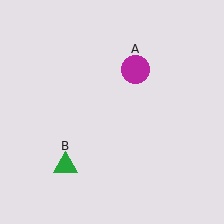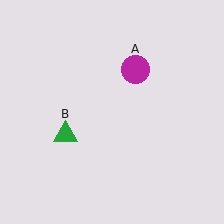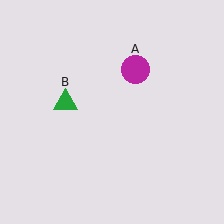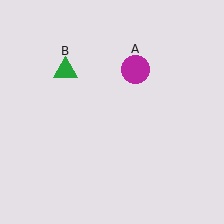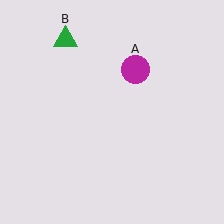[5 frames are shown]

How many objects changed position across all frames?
1 object changed position: green triangle (object B).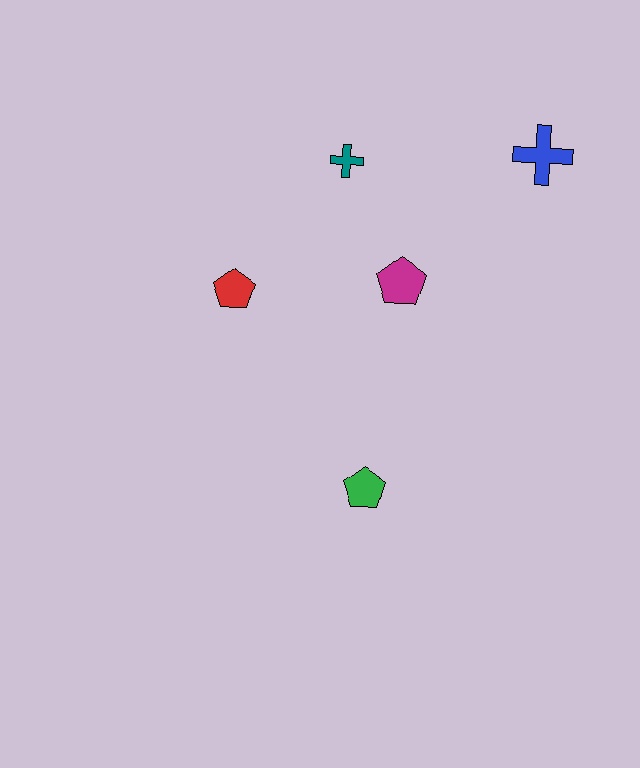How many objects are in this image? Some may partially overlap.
There are 5 objects.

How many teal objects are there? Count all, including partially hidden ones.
There is 1 teal object.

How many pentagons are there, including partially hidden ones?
There are 3 pentagons.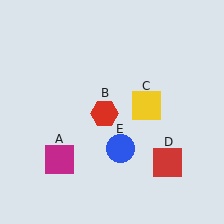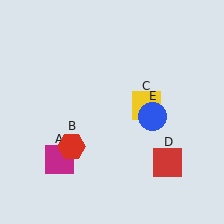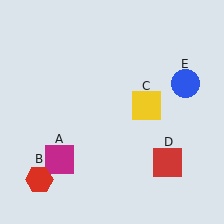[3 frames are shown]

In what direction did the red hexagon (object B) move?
The red hexagon (object B) moved down and to the left.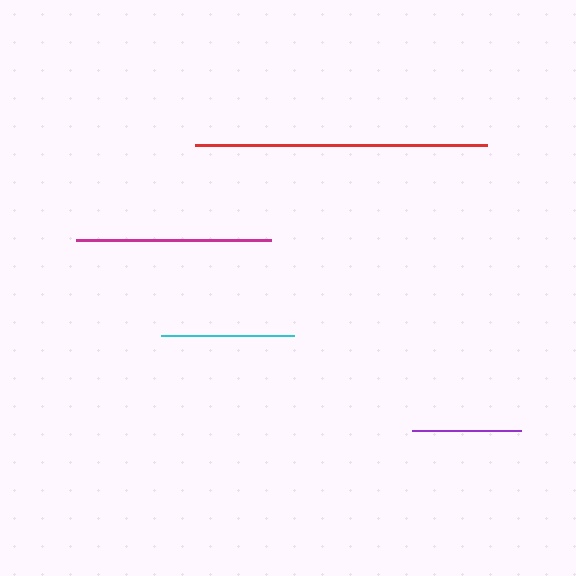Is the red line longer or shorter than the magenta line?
The red line is longer than the magenta line.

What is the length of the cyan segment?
The cyan segment is approximately 133 pixels long.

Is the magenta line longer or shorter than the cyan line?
The magenta line is longer than the cyan line.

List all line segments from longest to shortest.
From longest to shortest: red, magenta, cyan, purple.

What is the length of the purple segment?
The purple segment is approximately 109 pixels long.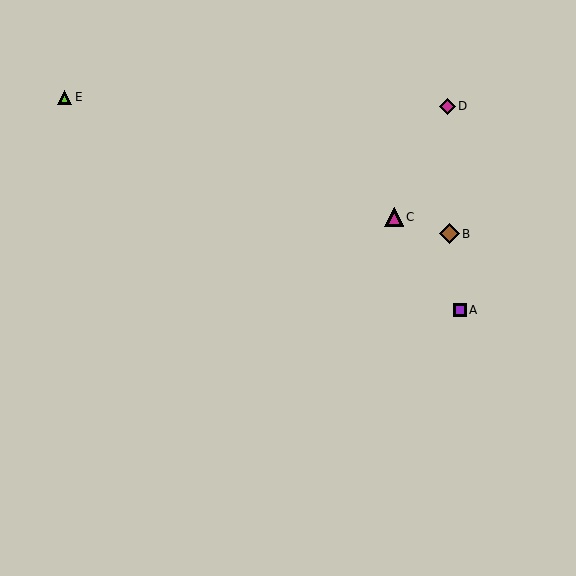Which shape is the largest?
The brown diamond (labeled B) is the largest.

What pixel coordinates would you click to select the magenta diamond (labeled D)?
Click at (447, 106) to select the magenta diamond D.